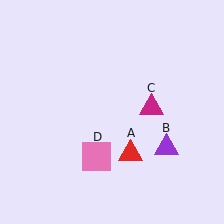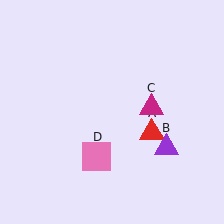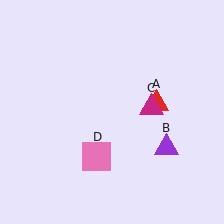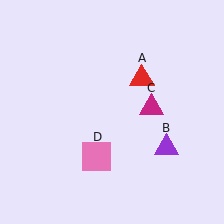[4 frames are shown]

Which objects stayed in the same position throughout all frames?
Purple triangle (object B) and magenta triangle (object C) and pink square (object D) remained stationary.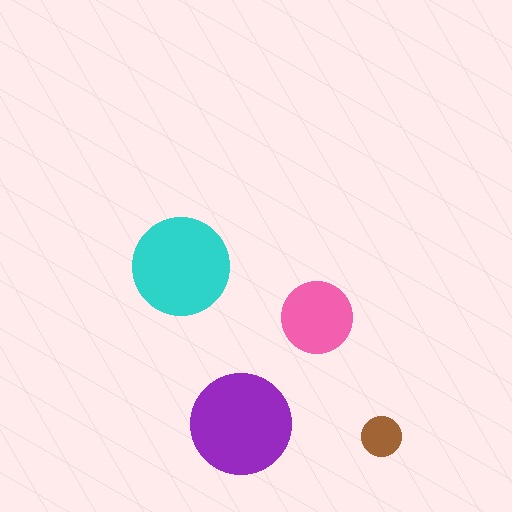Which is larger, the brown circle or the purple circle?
The purple one.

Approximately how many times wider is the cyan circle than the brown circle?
About 2.5 times wider.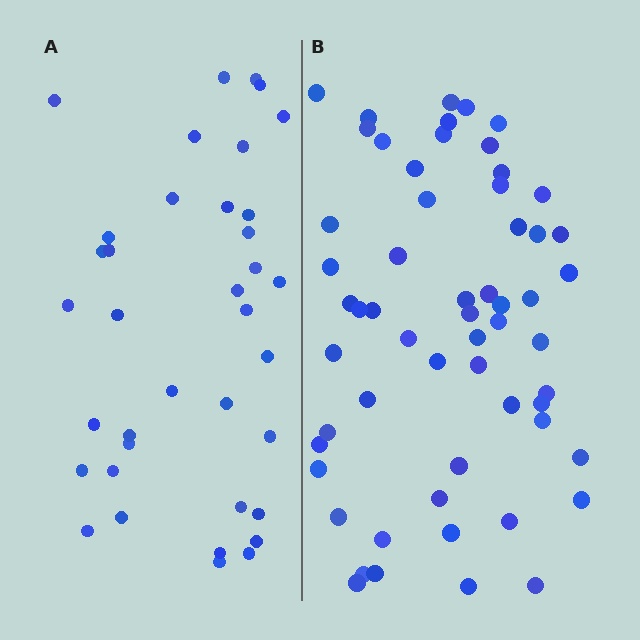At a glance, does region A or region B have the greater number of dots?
Region B (the right region) has more dots.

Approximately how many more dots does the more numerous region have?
Region B has approximately 20 more dots than region A.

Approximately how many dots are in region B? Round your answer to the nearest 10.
About 60 dots. (The exact count is 58, which rounds to 60.)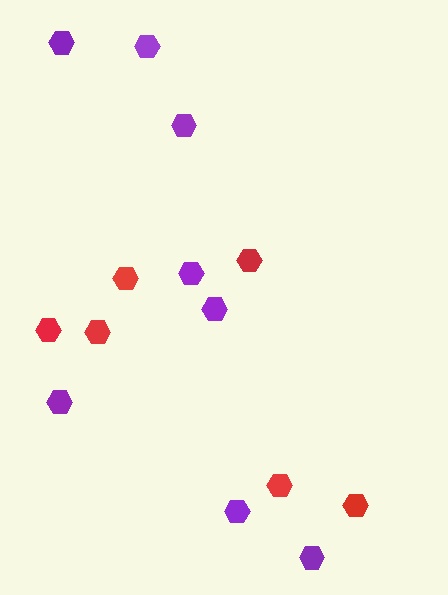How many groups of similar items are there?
There are 2 groups: one group of red hexagons (6) and one group of purple hexagons (8).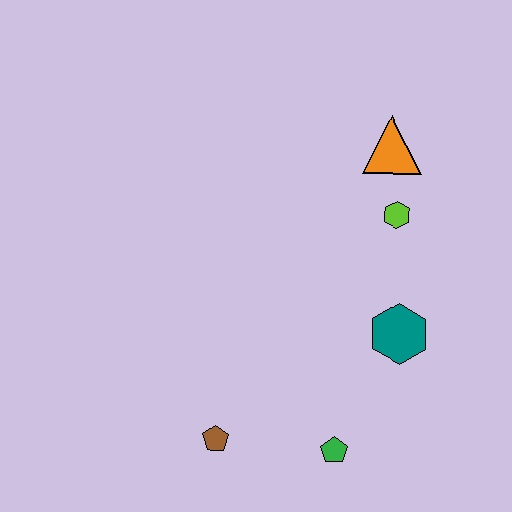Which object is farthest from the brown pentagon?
The orange triangle is farthest from the brown pentagon.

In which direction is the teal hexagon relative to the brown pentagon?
The teal hexagon is to the right of the brown pentagon.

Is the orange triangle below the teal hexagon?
No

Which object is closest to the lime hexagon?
The orange triangle is closest to the lime hexagon.